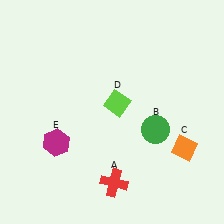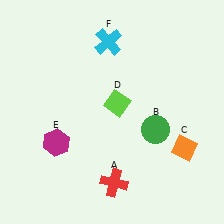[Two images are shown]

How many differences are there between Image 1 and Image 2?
There is 1 difference between the two images.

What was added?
A cyan cross (F) was added in Image 2.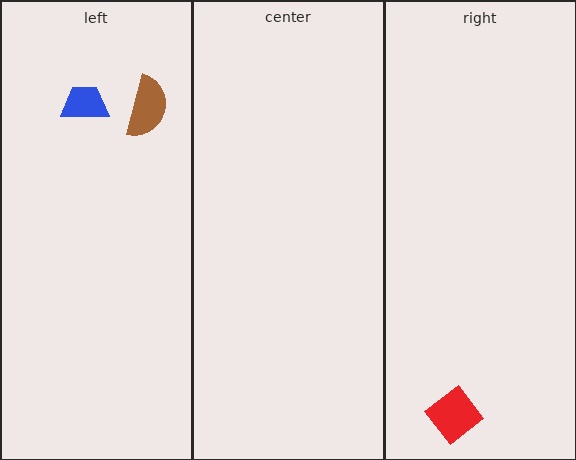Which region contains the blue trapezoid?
The left region.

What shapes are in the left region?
The blue trapezoid, the brown semicircle.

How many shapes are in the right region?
1.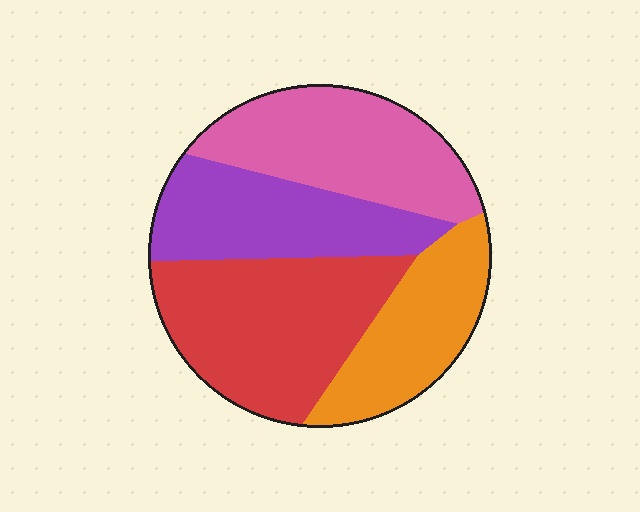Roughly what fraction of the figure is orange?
Orange covers around 20% of the figure.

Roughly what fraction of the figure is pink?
Pink covers around 25% of the figure.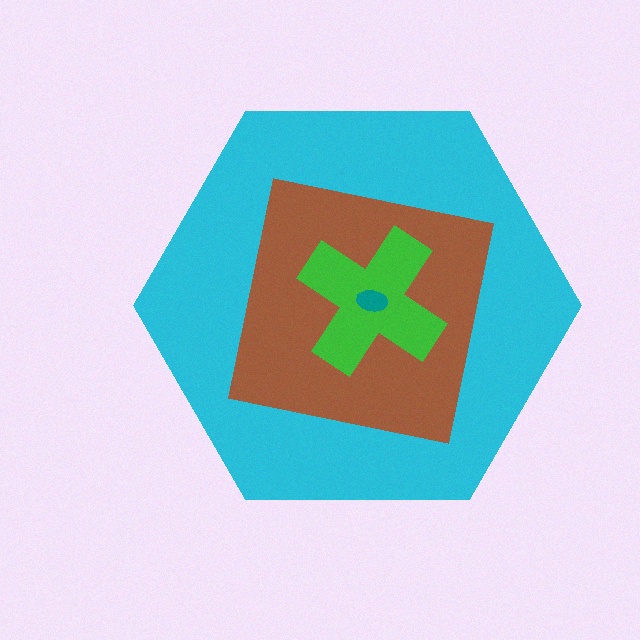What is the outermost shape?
The cyan hexagon.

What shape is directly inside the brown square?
The green cross.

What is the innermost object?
The teal ellipse.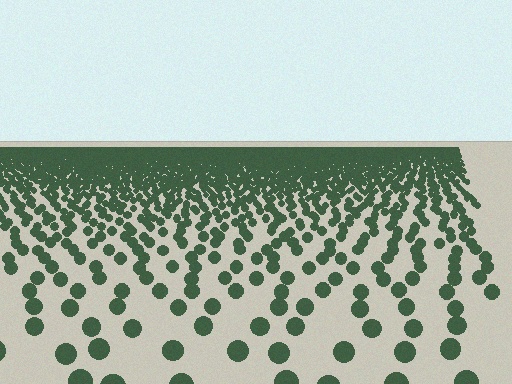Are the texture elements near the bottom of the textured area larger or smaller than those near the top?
Larger. Near the bottom, elements are closer to the viewer and appear at a bigger on-screen size.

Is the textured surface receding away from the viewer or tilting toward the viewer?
The surface is receding away from the viewer. Texture elements get smaller and denser toward the top.